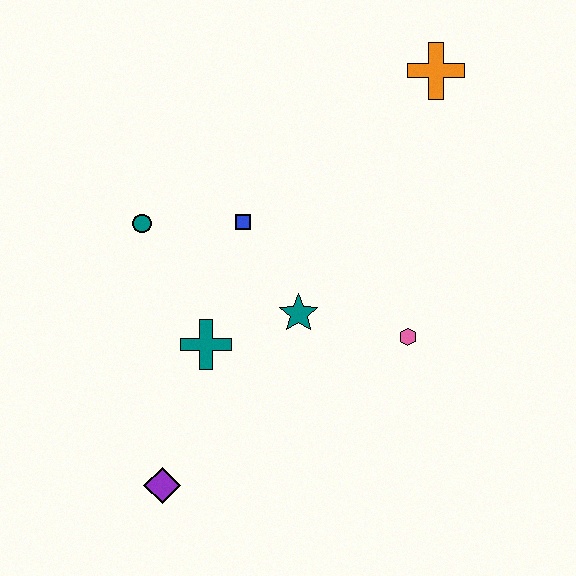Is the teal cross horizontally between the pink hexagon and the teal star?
No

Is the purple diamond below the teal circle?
Yes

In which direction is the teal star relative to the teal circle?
The teal star is to the right of the teal circle.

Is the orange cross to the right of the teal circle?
Yes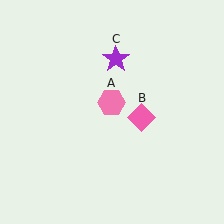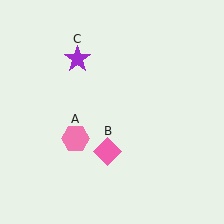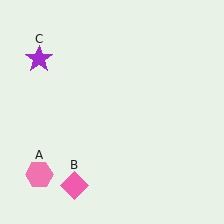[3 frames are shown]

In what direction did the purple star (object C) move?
The purple star (object C) moved left.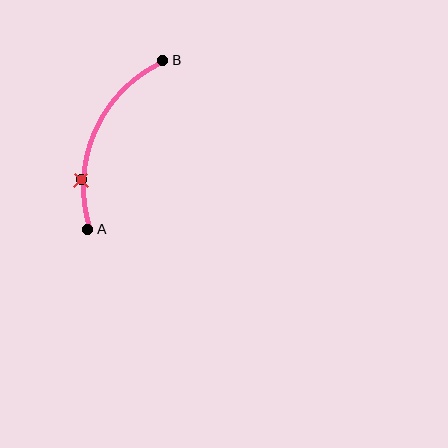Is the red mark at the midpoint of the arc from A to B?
No. The red mark lies on the arc but is closer to endpoint A. The arc midpoint would be at the point on the curve equidistant along the arc from both A and B.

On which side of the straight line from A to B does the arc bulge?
The arc bulges to the left of the straight line connecting A and B.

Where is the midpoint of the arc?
The arc midpoint is the point on the curve farthest from the straight line joining A and B. It sits to the left of that line.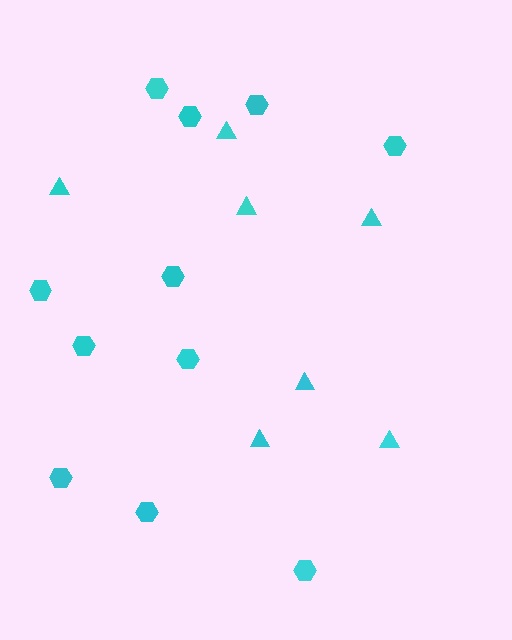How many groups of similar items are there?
There are 2 groups: one group of triangles (7) and one group of hexagons (11).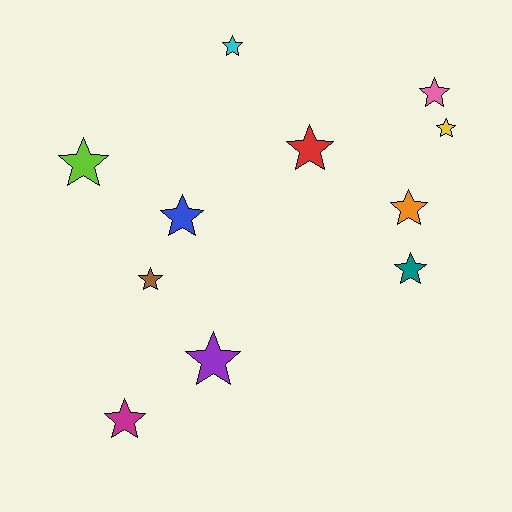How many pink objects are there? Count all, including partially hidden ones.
There is 1 pink object.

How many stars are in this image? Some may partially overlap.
There are 11 stars.